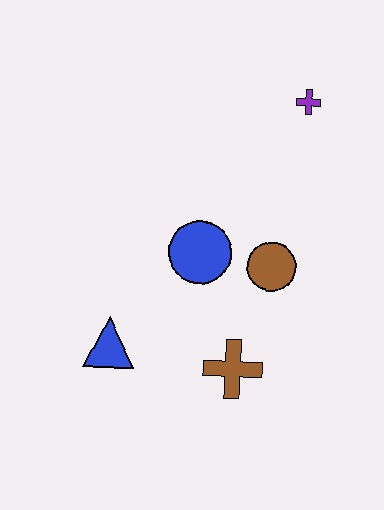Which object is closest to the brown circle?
The blue circle is closest to the brown circle.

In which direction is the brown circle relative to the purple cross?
The brown circle is below the purple cross.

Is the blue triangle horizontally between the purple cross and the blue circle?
No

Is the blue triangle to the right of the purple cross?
No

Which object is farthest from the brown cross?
The purple cross is farthest from the brown cross.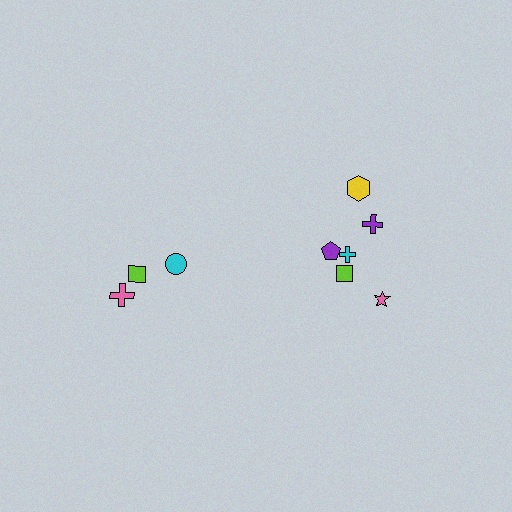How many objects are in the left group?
There are 3 objects.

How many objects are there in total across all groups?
There are 9 objects.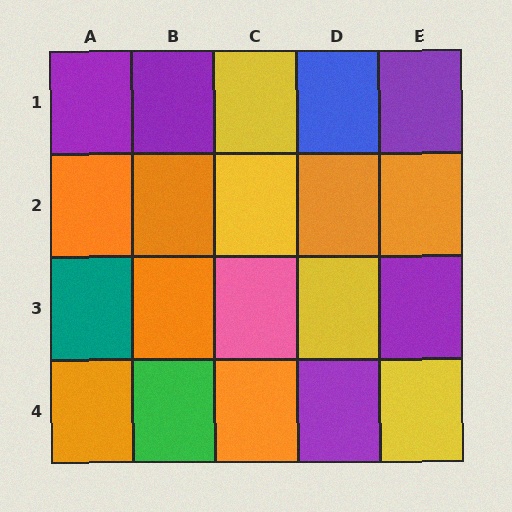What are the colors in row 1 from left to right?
Purple, purple, yellow, blue, purple.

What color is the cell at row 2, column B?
Orange.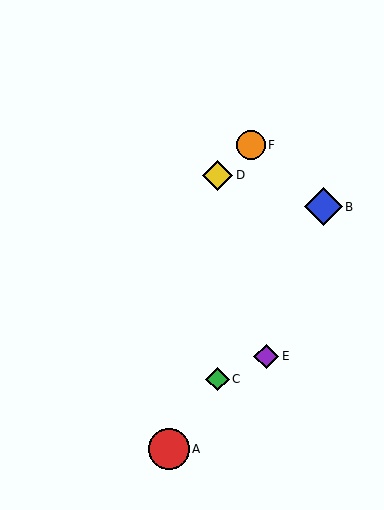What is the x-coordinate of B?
Object B is at x≈323.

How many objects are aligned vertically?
2 objects (C, D) are aligned vertically.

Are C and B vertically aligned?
No, C is at x≈218 and B is at x≈323.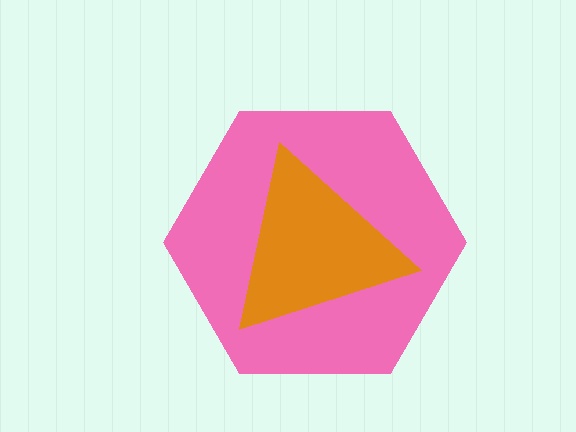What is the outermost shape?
The pink hexagon.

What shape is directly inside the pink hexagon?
The orange triangle.